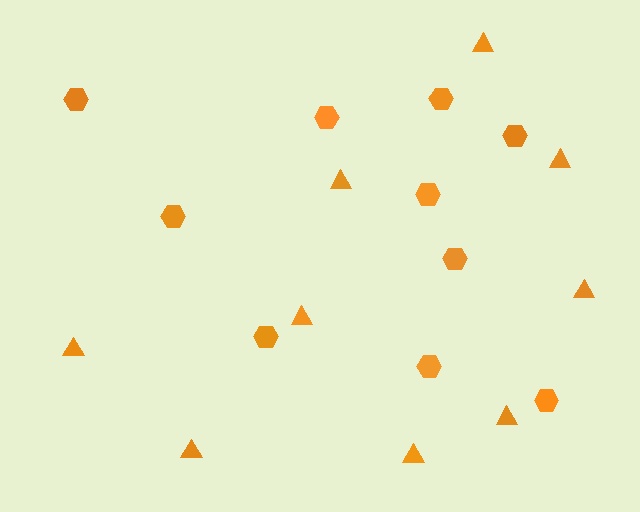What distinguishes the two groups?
There are 2 groups: one group of hexagons (10) and one group of triangles (9).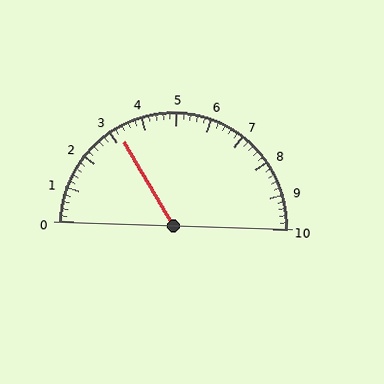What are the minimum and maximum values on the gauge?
The gauge ranges from 0 to 10.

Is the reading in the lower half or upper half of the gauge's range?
The reading is in the lower half of the range (0 to 10).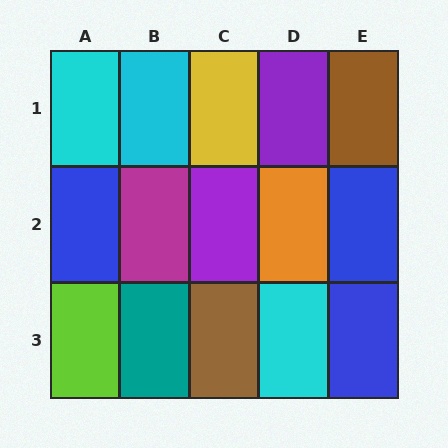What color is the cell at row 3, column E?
Blue.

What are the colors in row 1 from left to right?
Cyan, cyan, yellow, purple, brown.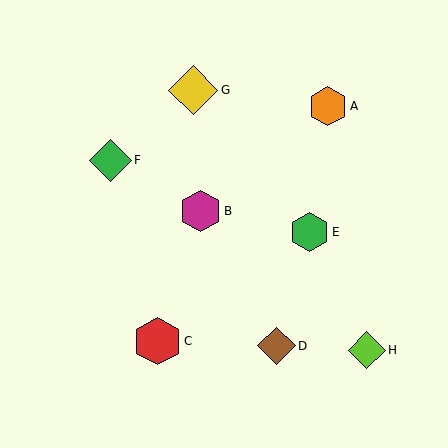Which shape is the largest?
The yellow diamond (labeled G) is the largest.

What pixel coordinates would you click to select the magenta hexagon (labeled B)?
Click at (201, 211) to select the magenta hexagon B.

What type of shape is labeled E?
Shape E is a green hexagon.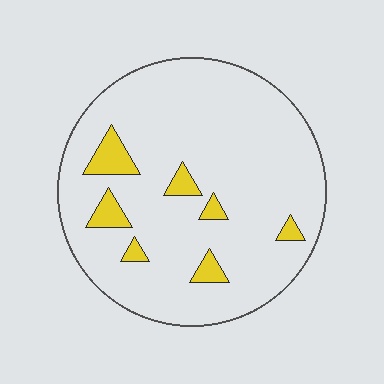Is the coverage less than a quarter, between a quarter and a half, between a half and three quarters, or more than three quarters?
Less than a quarter.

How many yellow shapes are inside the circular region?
7.